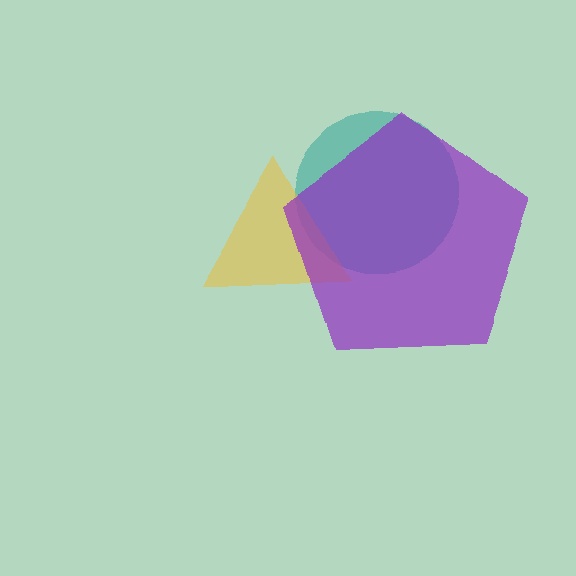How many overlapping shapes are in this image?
There are 3 overlapping shapes in the image.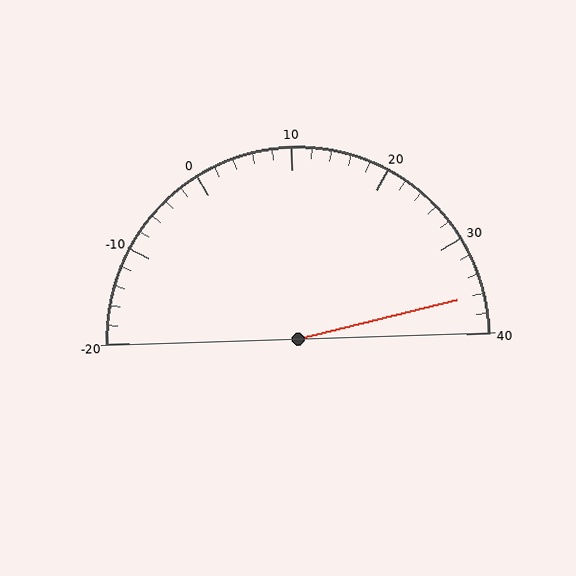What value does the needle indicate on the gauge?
The needle indicates approximately 36.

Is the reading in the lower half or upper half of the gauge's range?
The reading is in the upper half of the range (-20 to 40).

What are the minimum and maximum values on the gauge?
The gauge ranges from -20 to 40.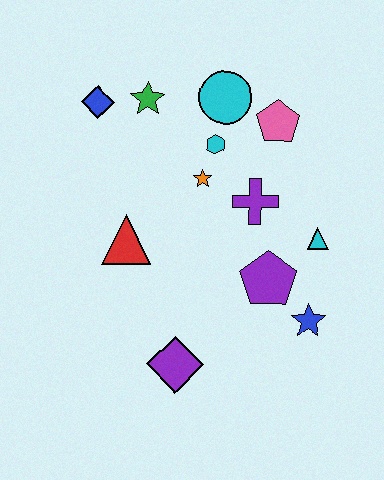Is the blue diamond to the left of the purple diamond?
Yes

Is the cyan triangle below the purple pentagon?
No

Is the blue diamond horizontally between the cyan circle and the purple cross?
No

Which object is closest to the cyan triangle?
The purple pentagon is closest to the cyan triangle.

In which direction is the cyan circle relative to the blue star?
The cyan circle is above the blue star.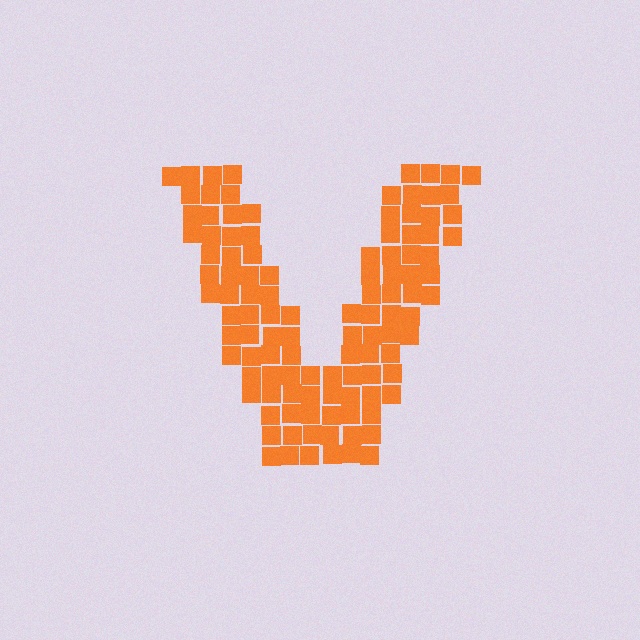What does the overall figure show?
The overall figure shows the letter V.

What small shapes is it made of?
It is made of small squares.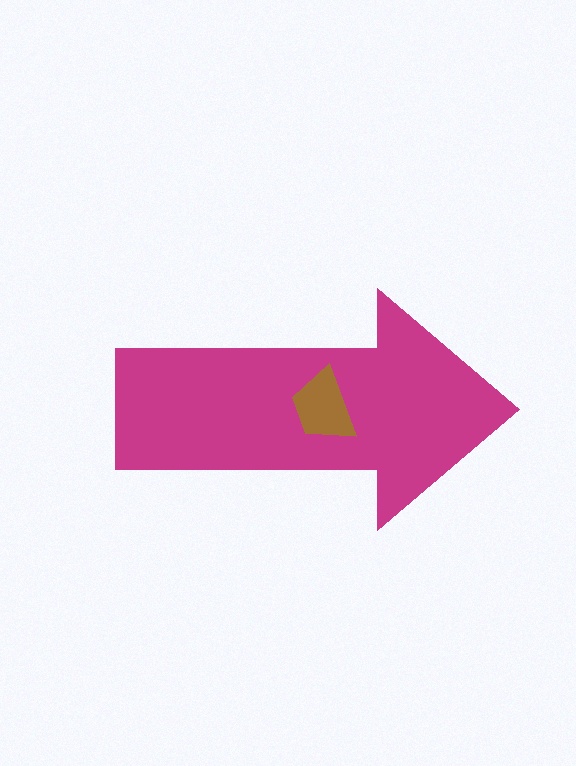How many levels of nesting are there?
2.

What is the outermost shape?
The magenta arrow.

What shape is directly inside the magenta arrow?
The brown trapezoid.